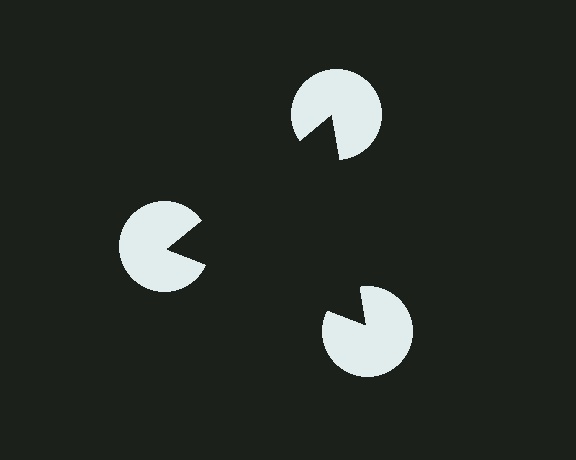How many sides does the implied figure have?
3 sides.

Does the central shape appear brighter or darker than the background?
It typically appears slightly darker than the background, even though no actual brightness change is drawn.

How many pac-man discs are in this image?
There are 3 — one at each vertex of the illusory triangle.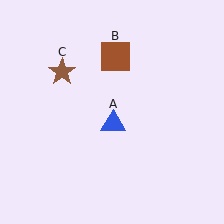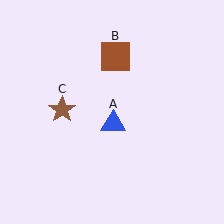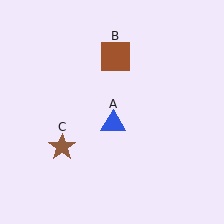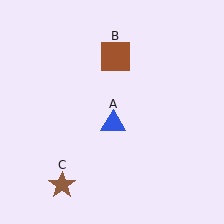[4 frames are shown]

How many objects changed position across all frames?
1 object changed position: brown star (object C).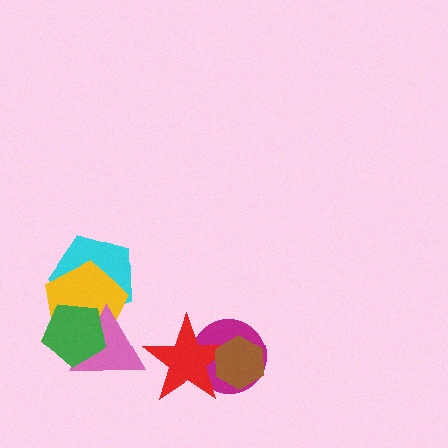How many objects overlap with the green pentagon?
3 objects overlap with the green pentagon.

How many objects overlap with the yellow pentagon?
3 objects overlap with the yellow pentagon.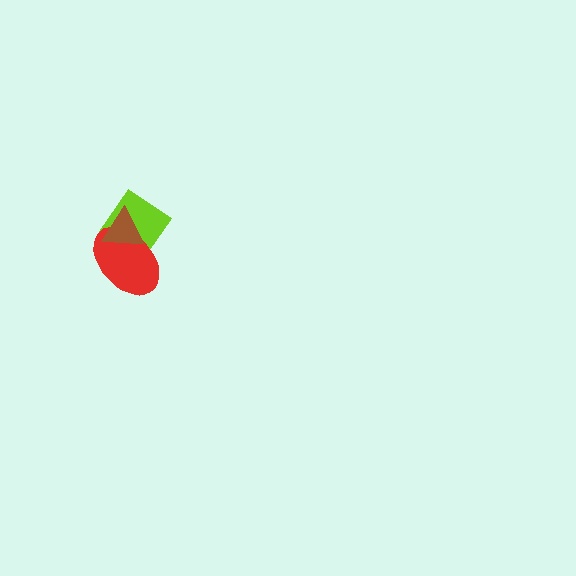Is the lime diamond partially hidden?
Yes, it is partially covered by another shape.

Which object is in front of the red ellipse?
The brown triangle is in front of the red ellipse.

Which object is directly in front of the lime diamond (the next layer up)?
The red ellipse is directly in front of the lime diamond.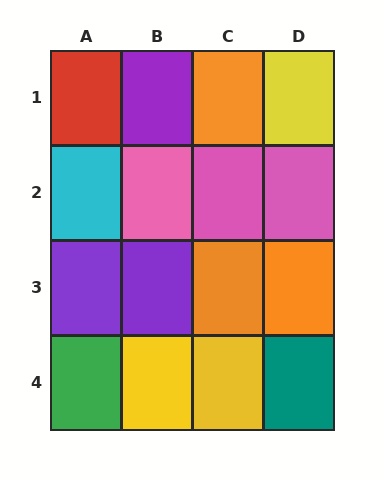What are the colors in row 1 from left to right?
Red, purple, orange, yellow.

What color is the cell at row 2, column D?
Pink.